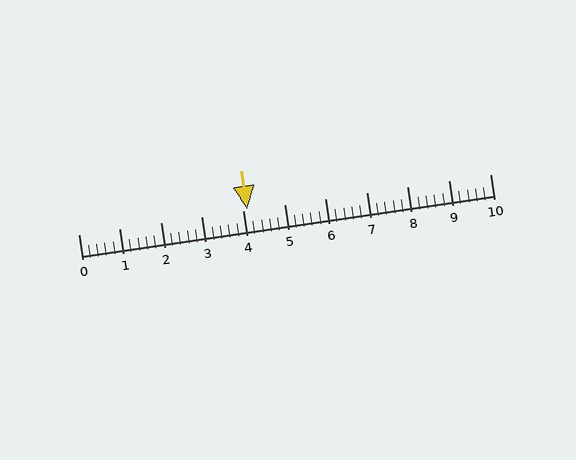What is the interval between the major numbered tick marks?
The major tick marks are spaced 1 units apart.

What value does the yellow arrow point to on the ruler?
The yellow arrow points to approximately 4.1.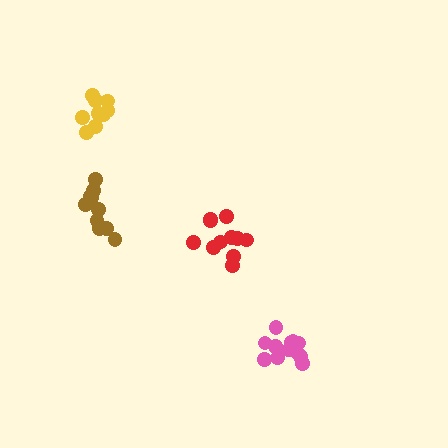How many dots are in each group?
Group 1: 12 dots, Group 2: 10 dots, Group 3: 9 dots, Group 4: 11 dots (42 total).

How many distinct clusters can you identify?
There are 4 distinct clusters.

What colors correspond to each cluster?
The clusters are colored: pink, brown, yellow, red.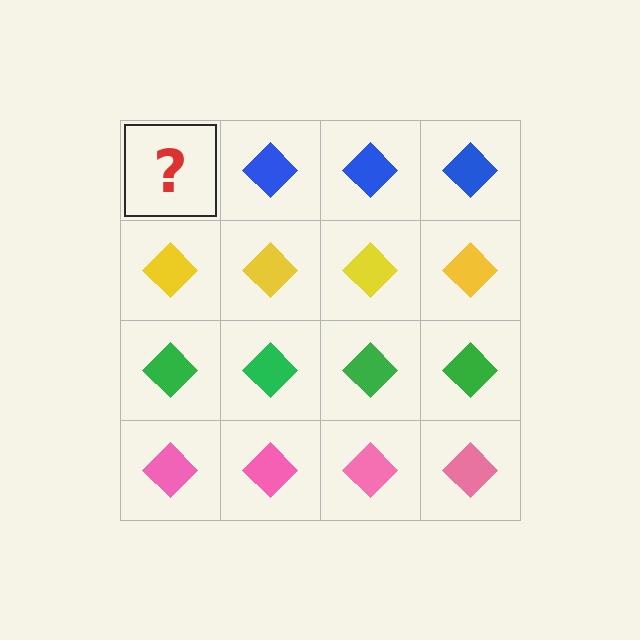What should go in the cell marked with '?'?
The missing cell should contain a blue diamond.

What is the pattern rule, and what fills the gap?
The rule is that each row has a consistent color. The gap should be filled with a blue diamond.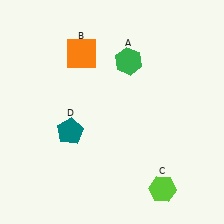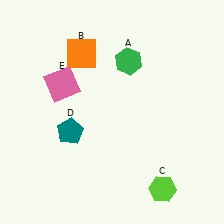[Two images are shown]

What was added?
A pink square (E) was added in Image 2.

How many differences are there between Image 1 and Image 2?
There is 1 difference between the two images.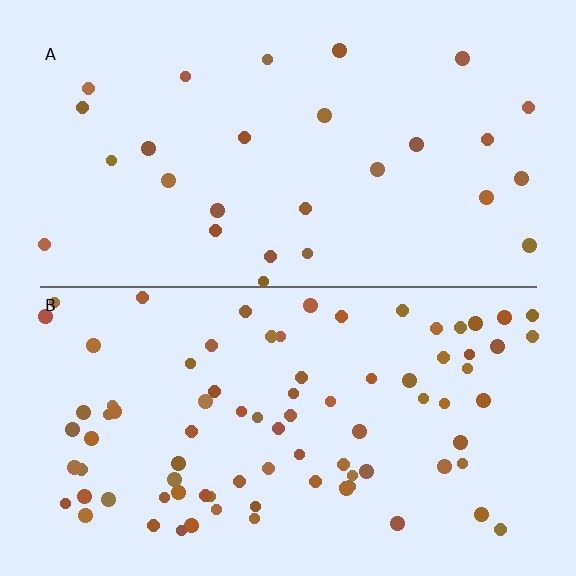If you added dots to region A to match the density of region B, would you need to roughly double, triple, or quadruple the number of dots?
Approximately triple.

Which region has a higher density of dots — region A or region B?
B (the bottom).